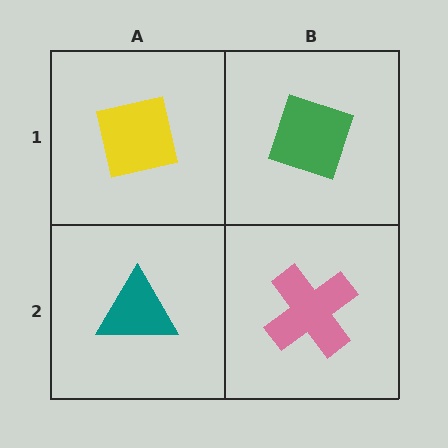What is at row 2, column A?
A teal triangle.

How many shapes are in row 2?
2 shapes.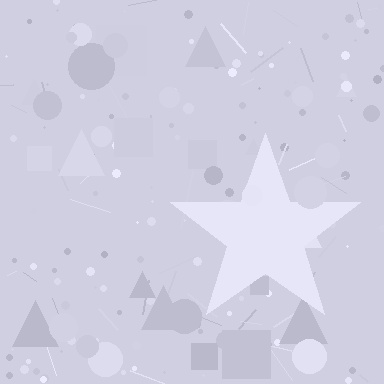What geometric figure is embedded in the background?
A star is embedded in the background.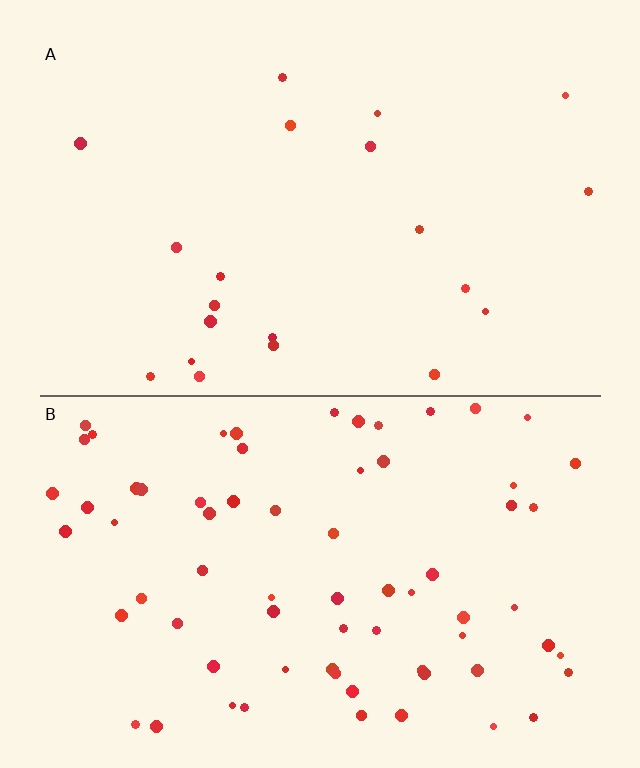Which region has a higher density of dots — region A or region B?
B (the bottom).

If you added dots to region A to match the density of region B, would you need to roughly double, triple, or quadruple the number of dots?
Approximately triple.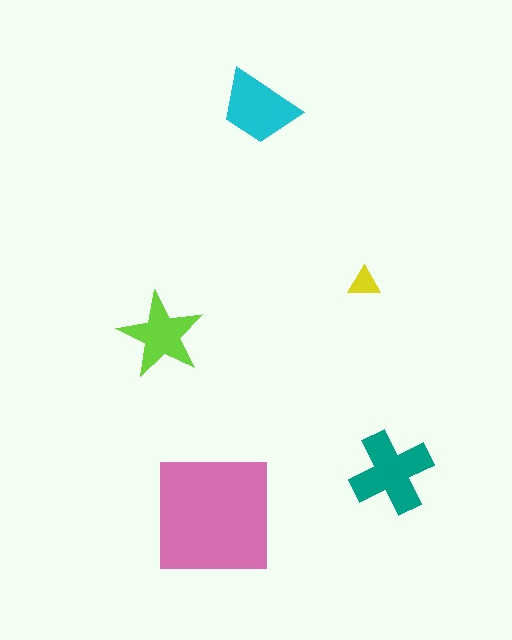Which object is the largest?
The pink square.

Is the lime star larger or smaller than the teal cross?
Smaller.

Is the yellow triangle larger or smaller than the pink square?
Smaller.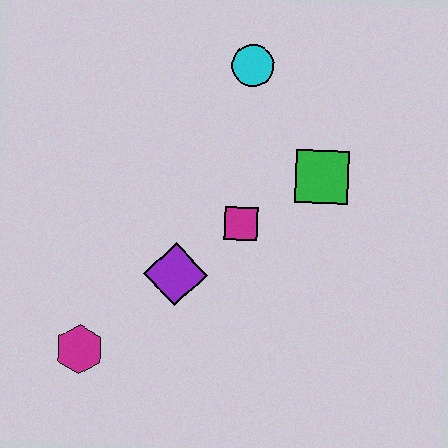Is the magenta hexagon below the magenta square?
Yes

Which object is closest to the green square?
The magenta square is closest to the green square.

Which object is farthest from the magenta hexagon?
The cyan circle is farthest from the magenta hexagon.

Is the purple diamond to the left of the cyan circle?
Yes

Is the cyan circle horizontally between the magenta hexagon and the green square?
Yes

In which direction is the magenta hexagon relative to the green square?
The magenta hexagon is to the left of the green square.